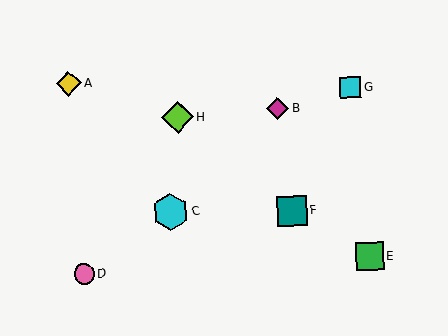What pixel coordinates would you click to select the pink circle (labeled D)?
Click at (84, 274) to select the pink circle D.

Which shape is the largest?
The cyan hexagon (labeled C) is the largest.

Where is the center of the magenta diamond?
The center of the magenta diamond is at (278, 109).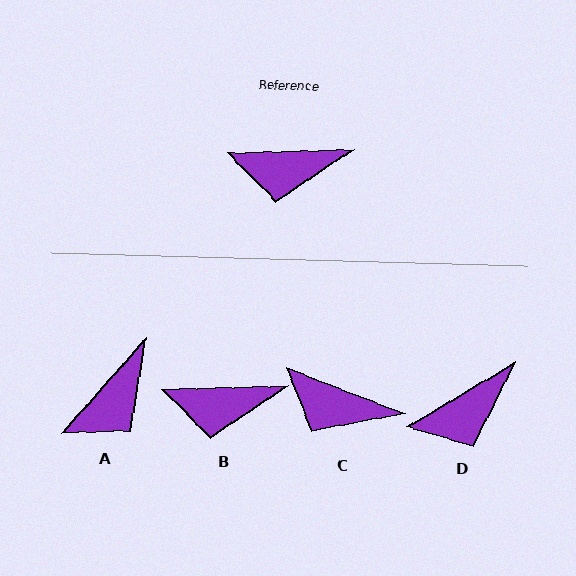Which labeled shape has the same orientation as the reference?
B.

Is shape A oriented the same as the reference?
No, it is off by about 47 degrees.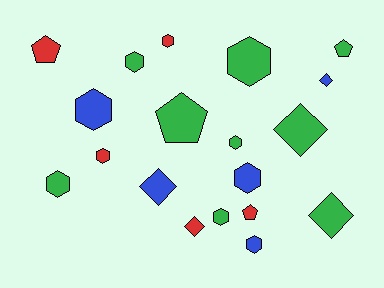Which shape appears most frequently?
Hexagon, with 10 objects.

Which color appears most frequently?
Green, with 9 objects.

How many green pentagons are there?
There are 2 green pentagons.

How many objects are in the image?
There are 19 objects.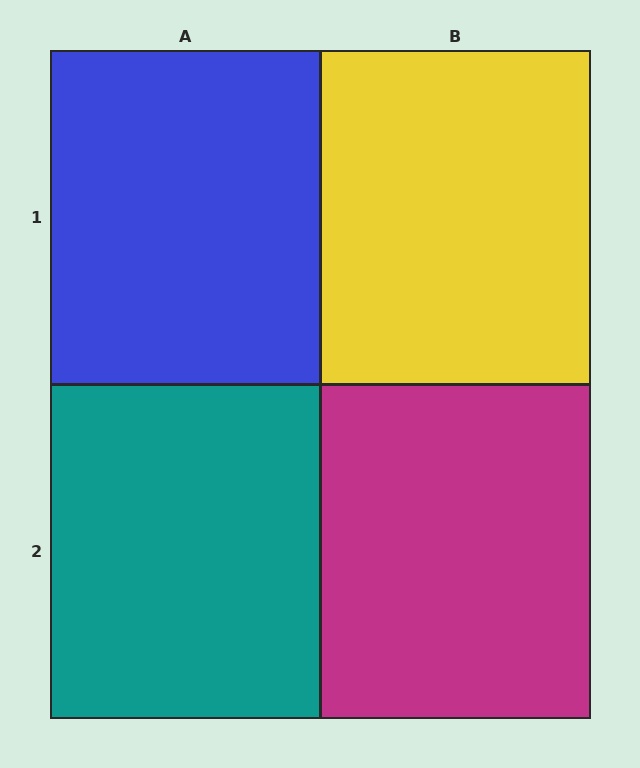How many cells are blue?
1 cell is blue.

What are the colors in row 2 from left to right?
Teal, magenta.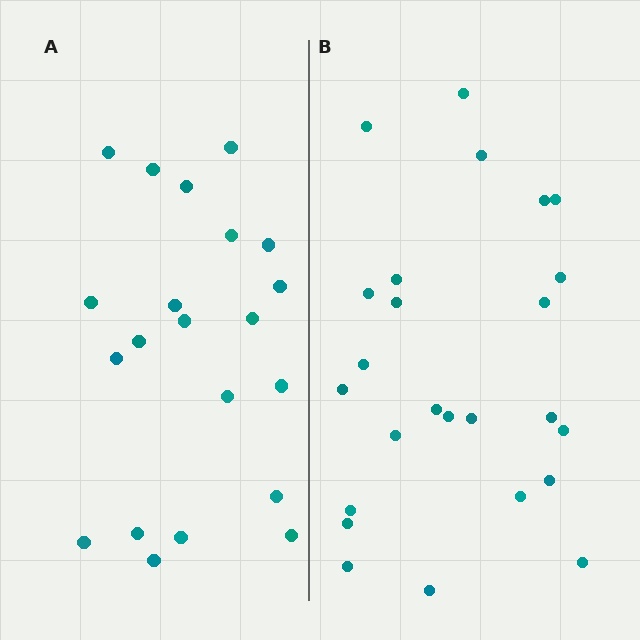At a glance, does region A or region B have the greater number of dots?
Region B (the right region) has more dots.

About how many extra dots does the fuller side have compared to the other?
Region B has about 4 more dots than region A.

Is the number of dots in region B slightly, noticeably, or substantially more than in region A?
Region B has only slightly more — the two regions are fairly close. The ratio is roughly 1.2 to 1.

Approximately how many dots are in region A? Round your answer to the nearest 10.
About 20 dots. (The exact count is 21, which rounds to 20.)